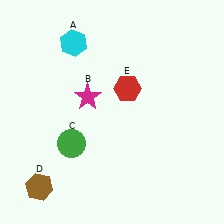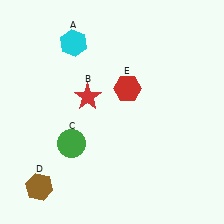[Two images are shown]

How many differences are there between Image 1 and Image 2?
There is 1 difference between the two images.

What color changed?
The star (B) changed from magenta in Image 1 to red in Image 2.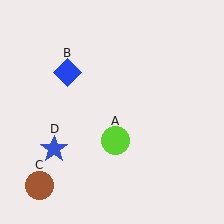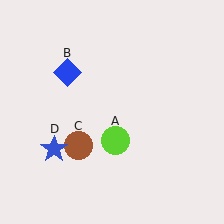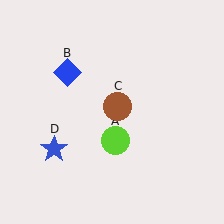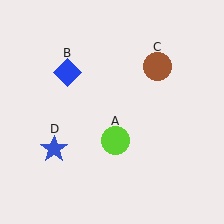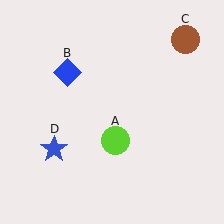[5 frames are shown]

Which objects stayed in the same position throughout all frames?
Lime circle (object A) and blue diamond (object B) and blue star (object D) remained stationary.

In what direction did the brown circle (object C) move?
The brown circle (object C) moved up and to the right.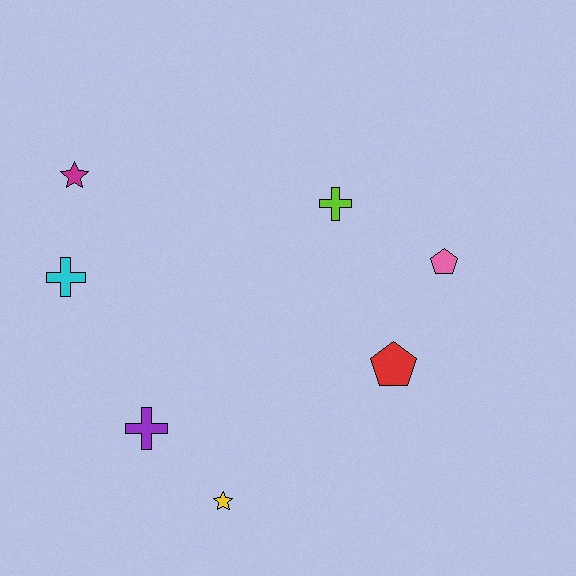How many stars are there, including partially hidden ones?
There are 2 stars.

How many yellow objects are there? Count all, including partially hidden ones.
There is 1 yellow object.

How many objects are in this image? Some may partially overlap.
There are 7 objects.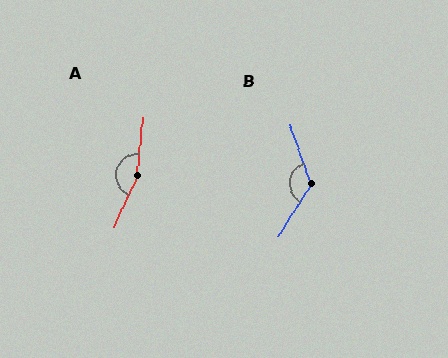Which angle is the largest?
A, at approximately 161 degrees.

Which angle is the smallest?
B, at approximately 129 degrees.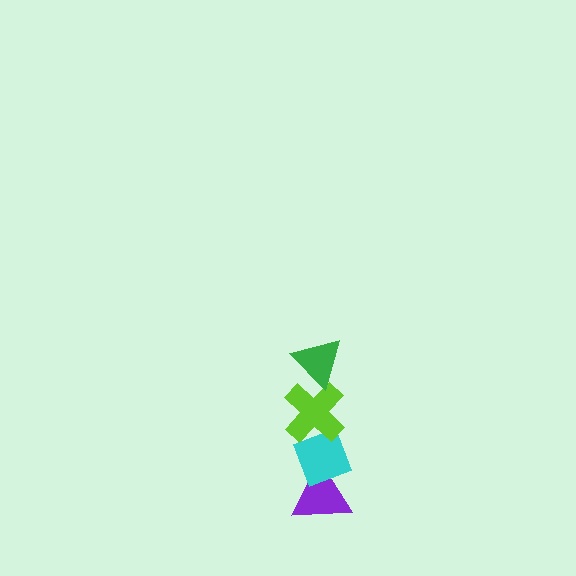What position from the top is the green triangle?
The green triangle is 1st from the top.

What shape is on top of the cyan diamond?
The lime cross is on top of the cyan diamond.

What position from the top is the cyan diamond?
The cyan diamond is 3rd from the top.